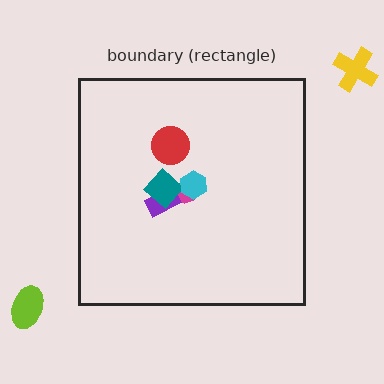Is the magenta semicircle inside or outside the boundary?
Inside.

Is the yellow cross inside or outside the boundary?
Outside.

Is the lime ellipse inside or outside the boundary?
Outside.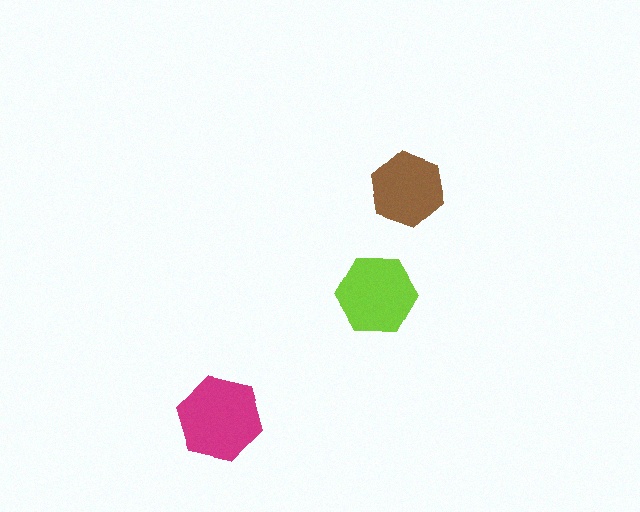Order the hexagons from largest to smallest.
the magenta one, the lime one, the brown one.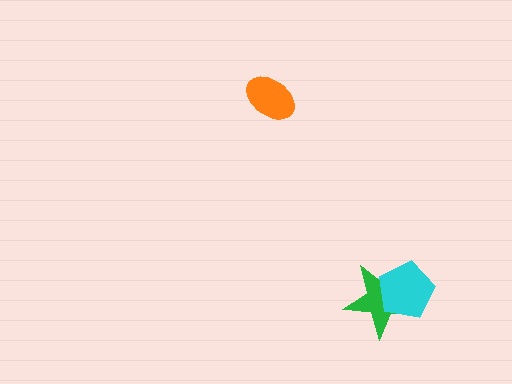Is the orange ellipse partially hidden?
No, no other shape covers it.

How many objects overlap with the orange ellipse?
0 objects overlap with the orange ellipse.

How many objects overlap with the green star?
1 object overlaps with the green star.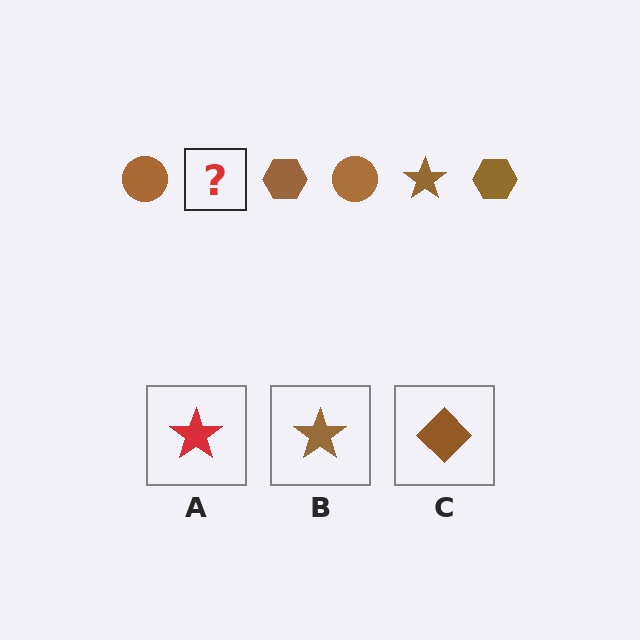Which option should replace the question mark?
Option B.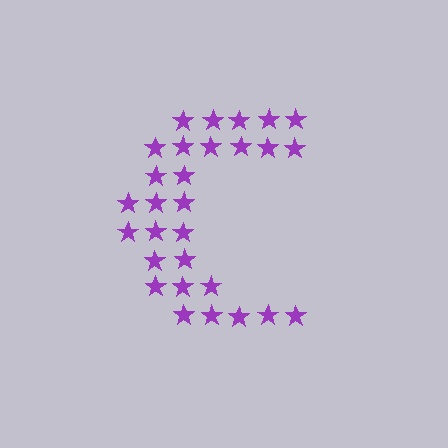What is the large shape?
The large shape is the letter C.